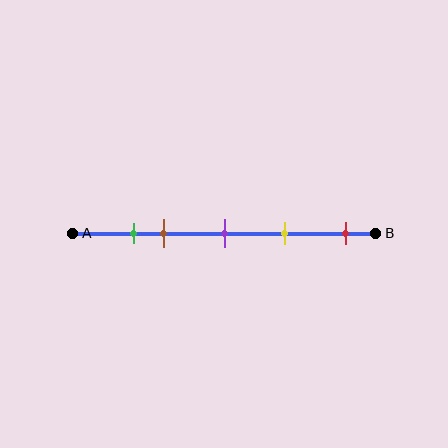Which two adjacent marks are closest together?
The green and brown marks are the closest adjacent pair.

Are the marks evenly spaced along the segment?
No, the marks are not evenly spaced.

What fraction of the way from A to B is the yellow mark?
The yellow mark is approximately 70% (0.7) of the way from A to B.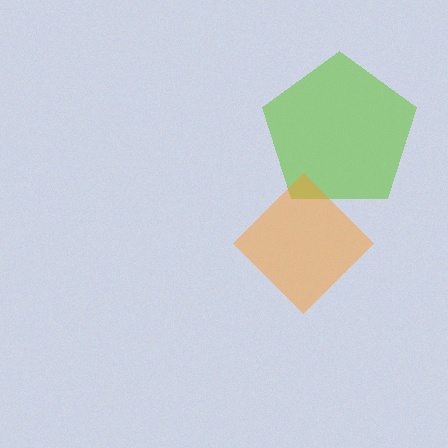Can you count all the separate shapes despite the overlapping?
Yes, there are 2 separate shapes.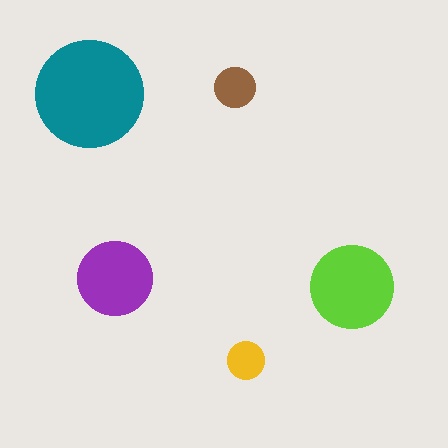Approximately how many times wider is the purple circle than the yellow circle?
About 2 times wider.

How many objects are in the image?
There are 5 objects in the image.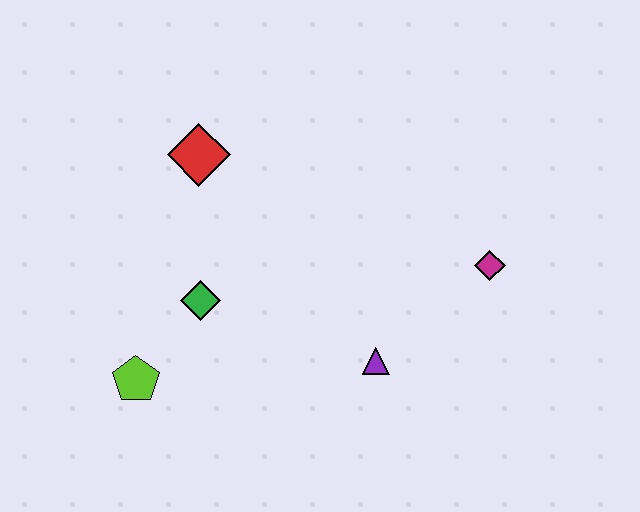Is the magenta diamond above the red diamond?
No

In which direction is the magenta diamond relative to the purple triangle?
The magenta diamond is to the right of the purple triangle.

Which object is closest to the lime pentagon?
The green diamond is closest to the lime pentagon.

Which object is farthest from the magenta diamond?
The lime pentagon is farthest from the magenta diamond.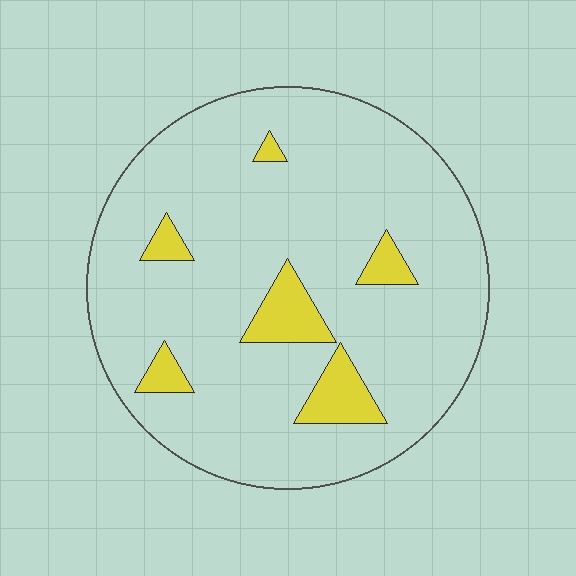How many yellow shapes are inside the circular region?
6.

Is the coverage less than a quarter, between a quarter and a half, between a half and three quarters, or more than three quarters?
Less than a quarter.